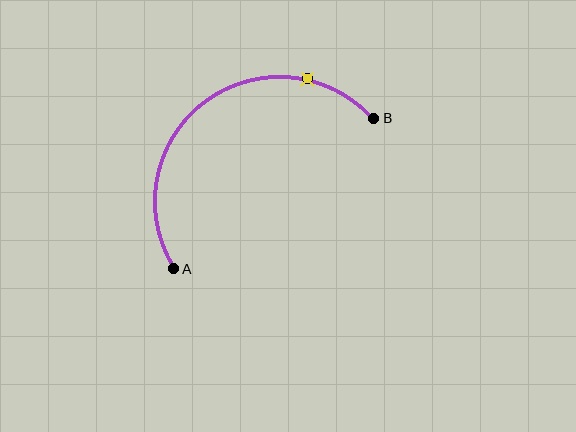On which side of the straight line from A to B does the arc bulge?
The arc bulges above and to the left of the straight line connecting A and B.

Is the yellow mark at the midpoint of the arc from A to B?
No. The yellow mark lies on the arc but is closer to endpoint B. The arc midpoint would be at the point on the curve equidistant along the arc from both A and B.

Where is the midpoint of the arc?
The arc midpoint is the point on the curve farthest from the straight line joining A and B. It sits above and to the left of that line.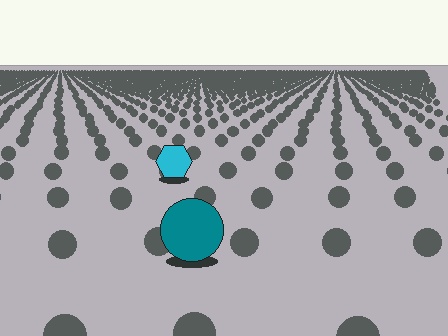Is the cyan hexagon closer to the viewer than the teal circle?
No. The teal circle is closer — you can tell from the texture gradient: the ground texture is coarser near it.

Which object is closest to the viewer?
The teal circle is closest. The texture marks near it are larger and more spread out.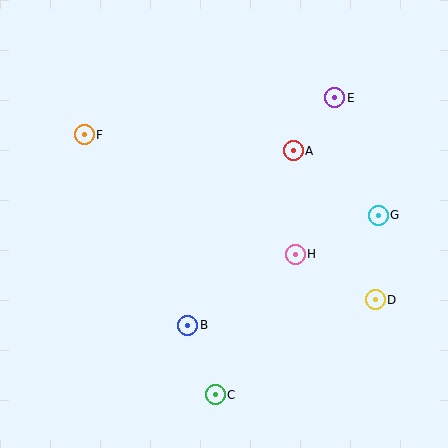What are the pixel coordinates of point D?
Point D is at (375, 300).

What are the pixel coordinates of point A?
Point A is at (293, 151).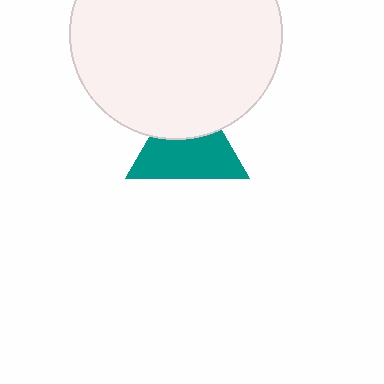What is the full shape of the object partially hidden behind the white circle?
The partially hidden object is a teal triangle.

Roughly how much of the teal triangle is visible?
About half of it is visible (roughly 63%).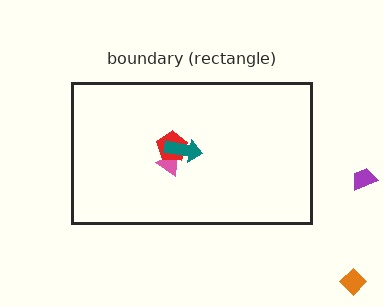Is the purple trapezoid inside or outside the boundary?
Outside.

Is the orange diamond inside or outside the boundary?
Outside.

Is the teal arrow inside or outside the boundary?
Inside.